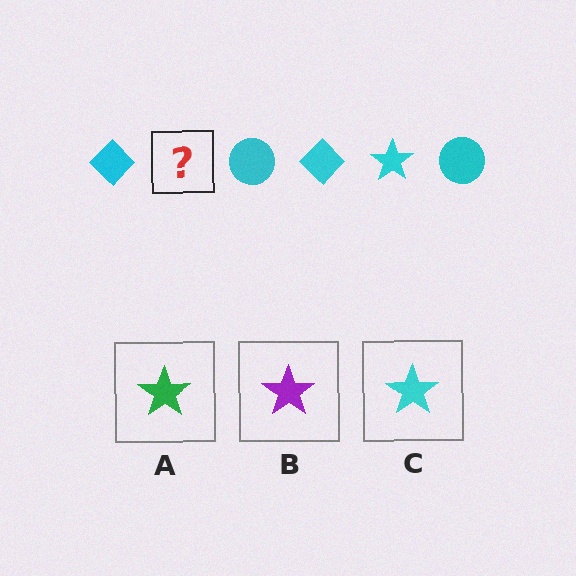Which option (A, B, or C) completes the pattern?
C.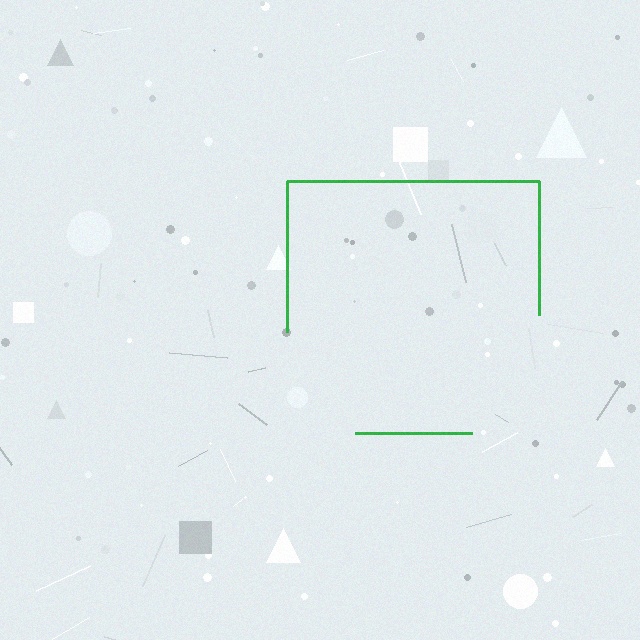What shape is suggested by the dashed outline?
The dashed outline suggests a square.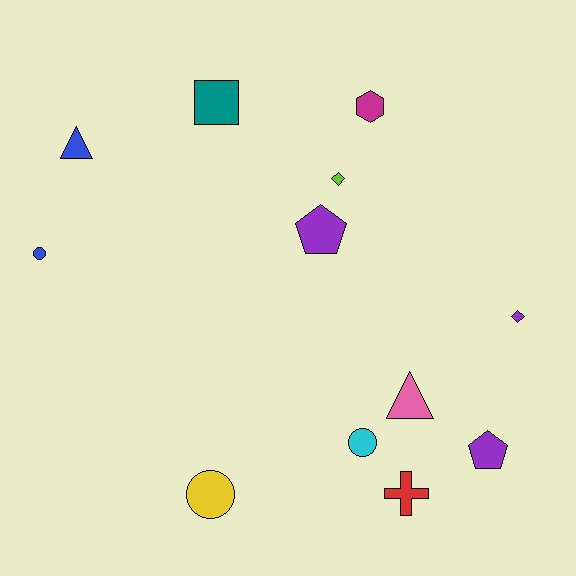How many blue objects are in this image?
There are 2 blue objects.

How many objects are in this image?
There are 12 objects.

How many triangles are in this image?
There are 2 triangles.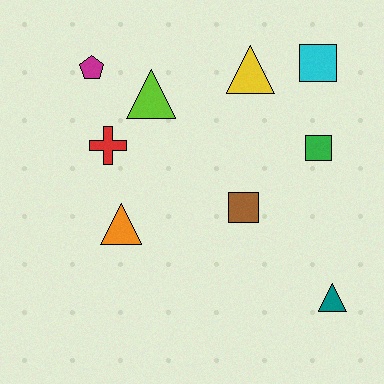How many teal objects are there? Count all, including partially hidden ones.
There is 1 teal object.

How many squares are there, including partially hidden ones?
There are 3 squares.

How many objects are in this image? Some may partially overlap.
There are 9 objects.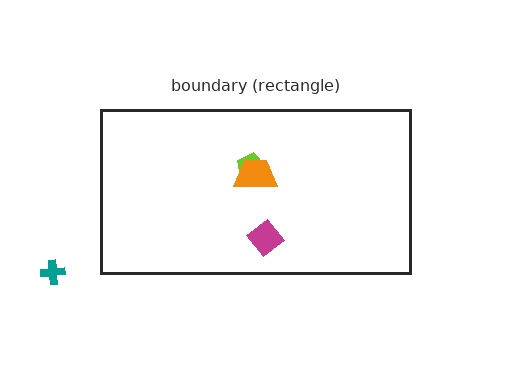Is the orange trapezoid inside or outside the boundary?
Inside.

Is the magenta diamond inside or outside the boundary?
Inside.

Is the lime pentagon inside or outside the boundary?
Inside.